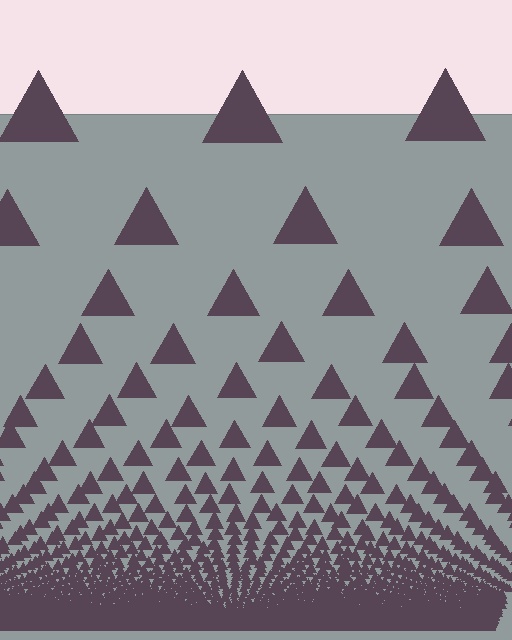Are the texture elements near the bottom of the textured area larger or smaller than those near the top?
Smaller. The gradient is inverted — elements near the bottom are smaller and denser.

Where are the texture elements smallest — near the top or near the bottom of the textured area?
Near the bottom.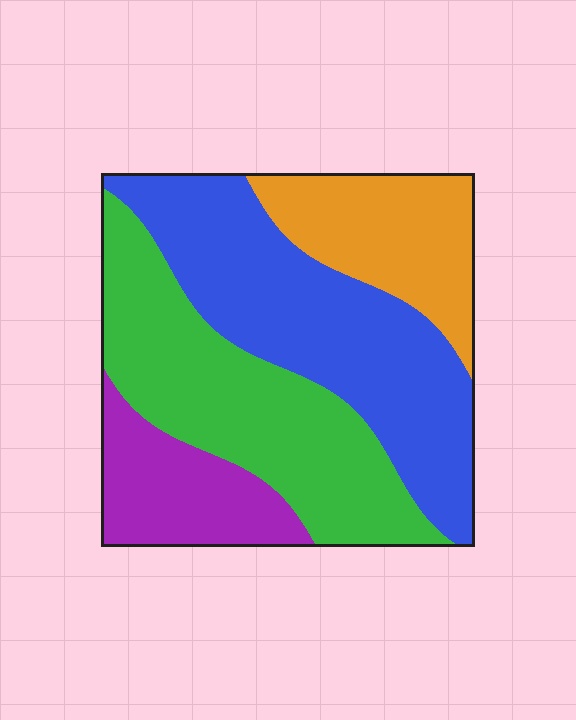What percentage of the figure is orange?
Orange covers about 20% of the figure.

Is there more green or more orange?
Green.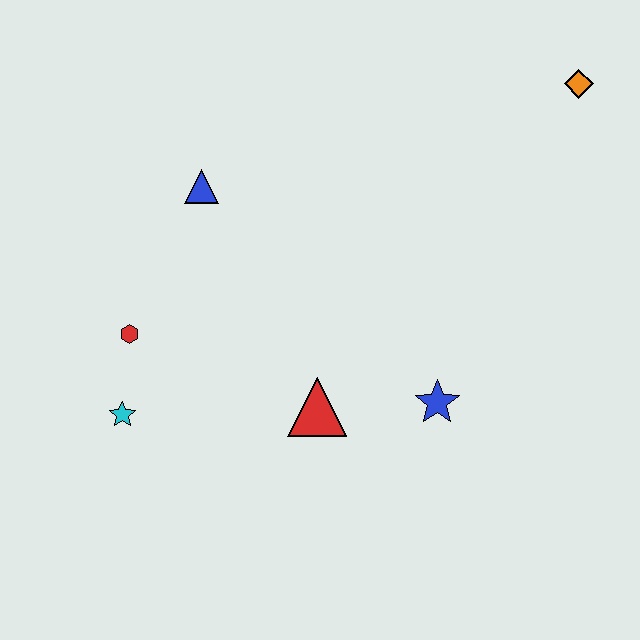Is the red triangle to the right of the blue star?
No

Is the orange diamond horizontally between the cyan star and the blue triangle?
No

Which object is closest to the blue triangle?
The red hexagon is closest to the blue triangle.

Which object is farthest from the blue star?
The orange diamond is farthest from the blue star.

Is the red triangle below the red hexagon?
Yes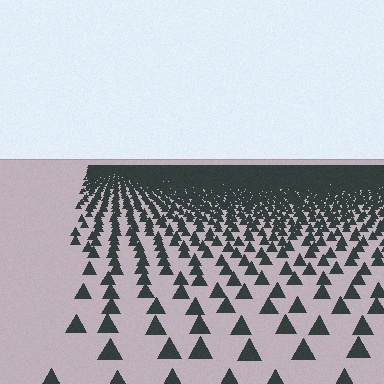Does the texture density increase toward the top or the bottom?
Density increases toward the top.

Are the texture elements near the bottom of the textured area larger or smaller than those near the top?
Larger. Near the bottom, elements are closer to the viewer and appear at a bigger on-screen size.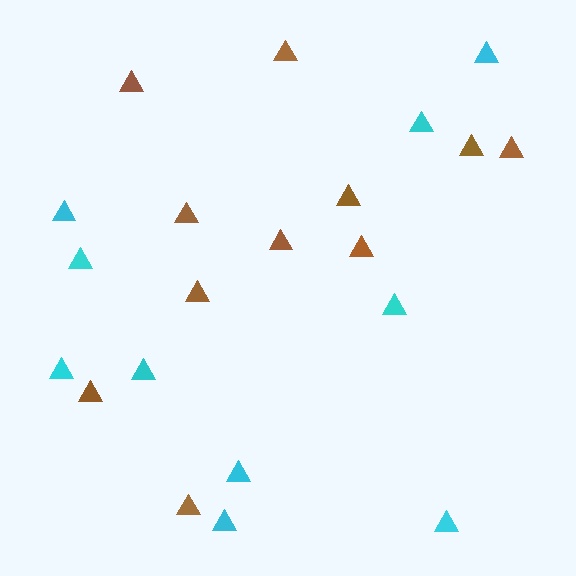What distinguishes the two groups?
There are 2 groups: one group of brown triangles (11) and one group of cyan triangles (10).